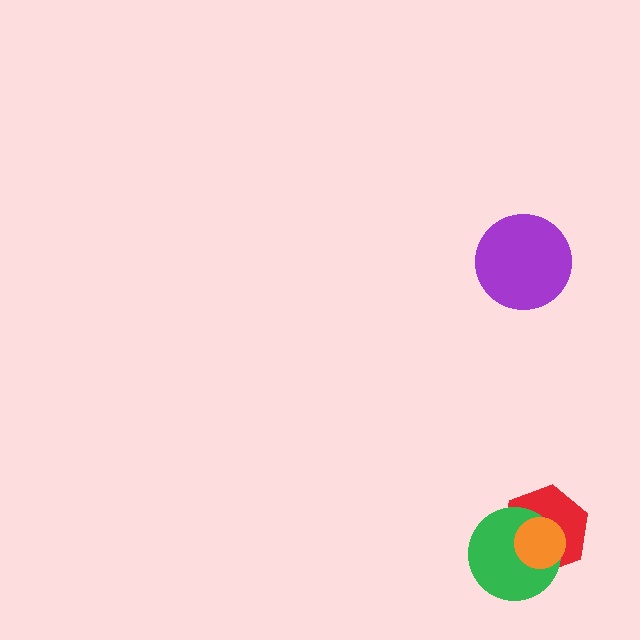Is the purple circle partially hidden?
No, no other shape covers it.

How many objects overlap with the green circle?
2 objects overlap with the green circle.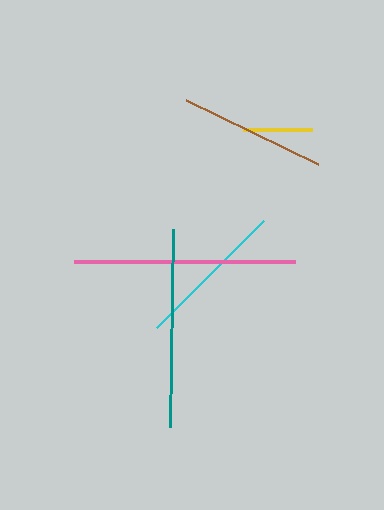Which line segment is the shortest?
The yellow line is the shortest at approximately 68 pixels.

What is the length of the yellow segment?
The yellow segment is approximately 68 pixels long.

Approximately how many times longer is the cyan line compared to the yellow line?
The cyan line is approximately 2.2 times the length of the yellow line.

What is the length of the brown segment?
The brown segment is approximately 147 pixels long.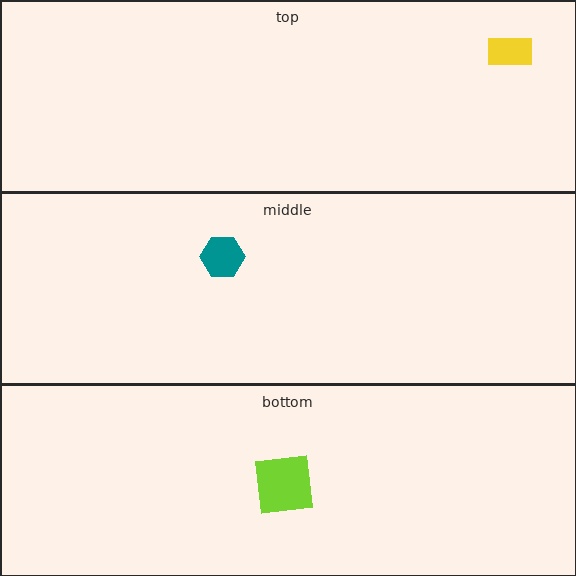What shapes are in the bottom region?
The lime square.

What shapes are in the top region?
The yellow rectangle.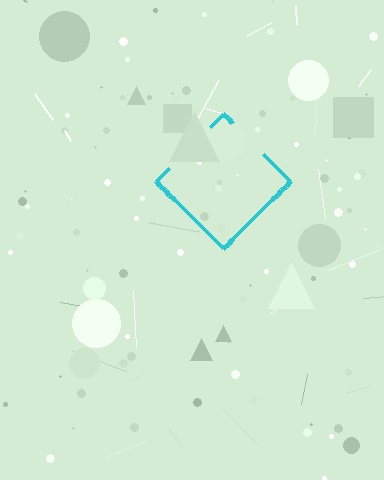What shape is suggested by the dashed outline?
The dashed outline suggests a diamond.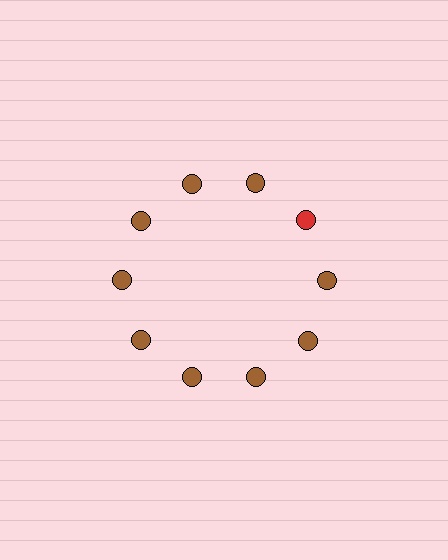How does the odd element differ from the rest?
It has a different color: red instead of brown.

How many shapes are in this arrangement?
There are 10 shapes arranged in a ring pattern.